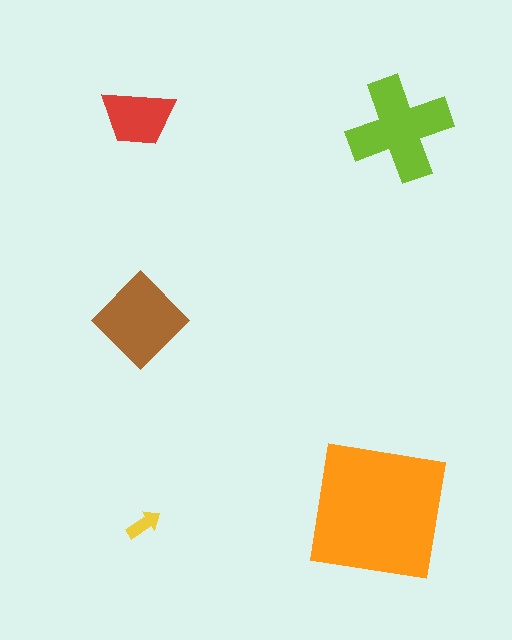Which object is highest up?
The red trapezoid is topmost.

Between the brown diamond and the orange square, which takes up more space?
The orange square.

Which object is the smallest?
The yellow arrow.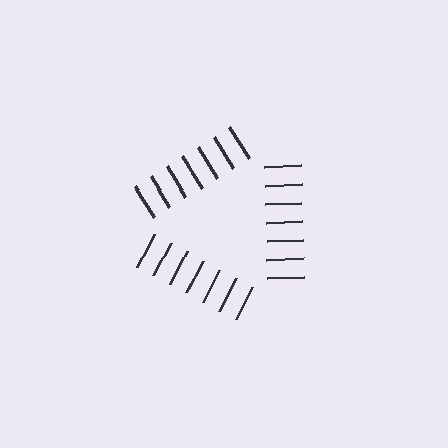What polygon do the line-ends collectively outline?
An illusory triangle — the line segments terminate on its edges but no continuous stroke is drawn.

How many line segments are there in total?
21 — 7 along each of the 3 edges.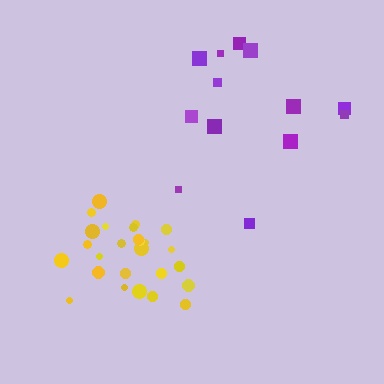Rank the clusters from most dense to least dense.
yellow, purple.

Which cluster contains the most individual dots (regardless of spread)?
Yellow (27).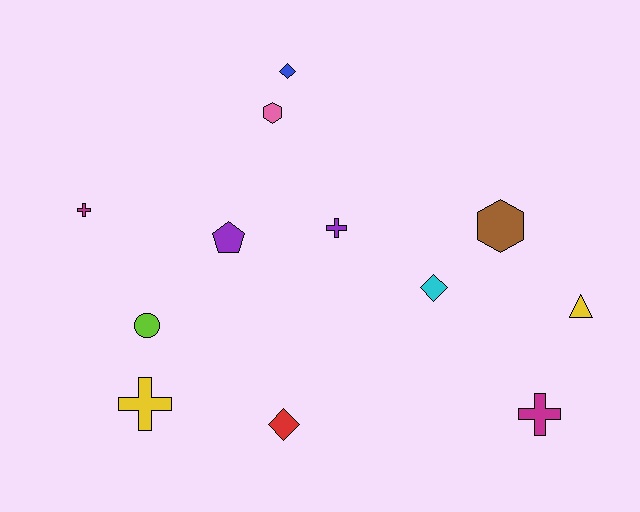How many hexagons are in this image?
There are 2 hexagons.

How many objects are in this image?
There are 12 objects.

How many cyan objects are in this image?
There is 1 cyan object.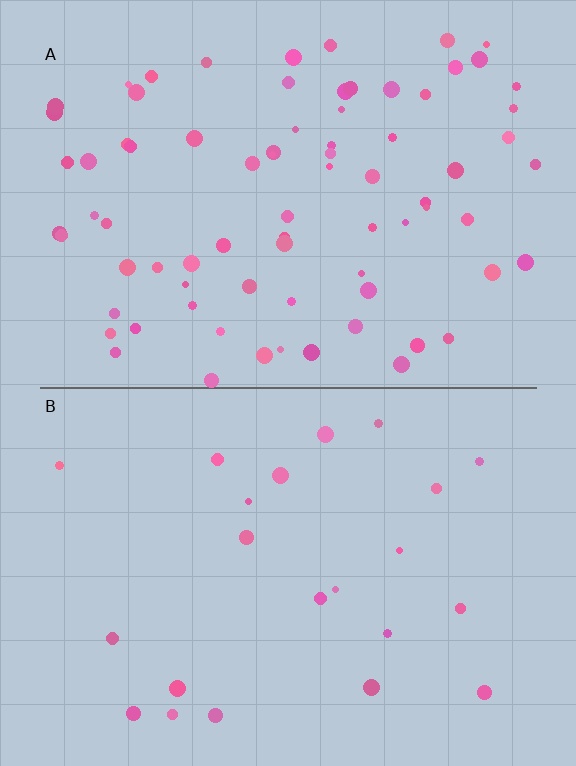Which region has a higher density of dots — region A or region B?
A (the top).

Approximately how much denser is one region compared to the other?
Approximately 3.4× — region A over region B.